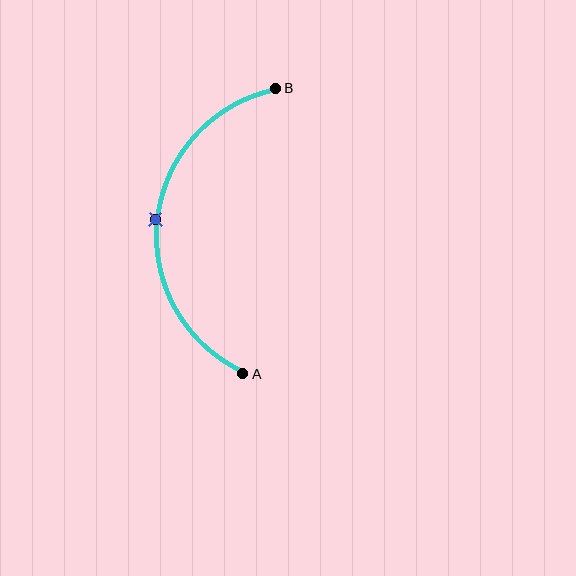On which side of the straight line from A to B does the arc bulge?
The arc bulges to the left of the straight line connecting A and B.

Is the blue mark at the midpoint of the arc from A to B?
Yes. The blue mark lies on the arc at equal arc-length from both A and B — it is the arc midpoint.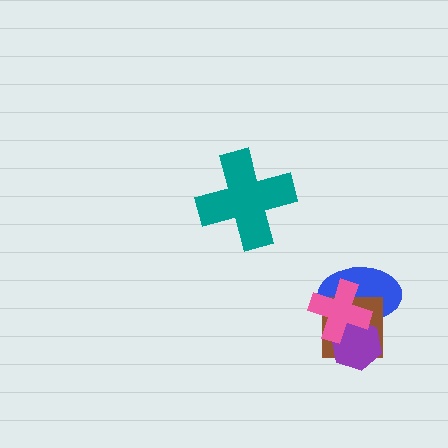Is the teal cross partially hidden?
No, no other shape covers it.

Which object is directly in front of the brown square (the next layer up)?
The purple hexagon is directly in front of the brown square.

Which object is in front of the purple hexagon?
The pink cross is in front of the purple hexagon.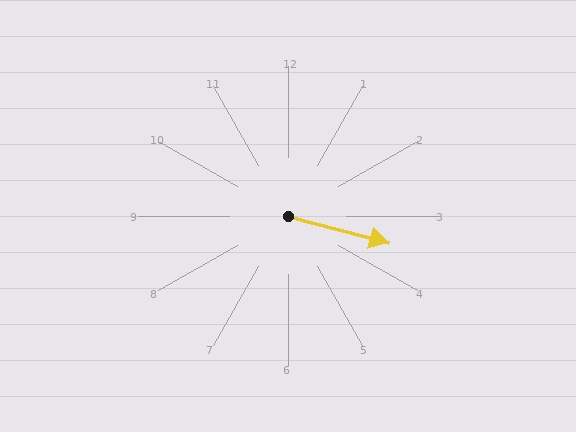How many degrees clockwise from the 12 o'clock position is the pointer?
Approximately 105 degrees.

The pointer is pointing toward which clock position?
Roughly 3 o'clock.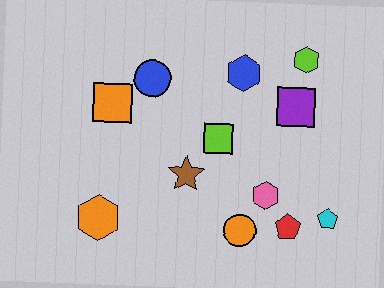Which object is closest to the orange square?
The blue circle is closest to the orange square.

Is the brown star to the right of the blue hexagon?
No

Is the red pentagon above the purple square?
No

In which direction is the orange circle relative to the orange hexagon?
The orange circle is to the right of the orange hexagon.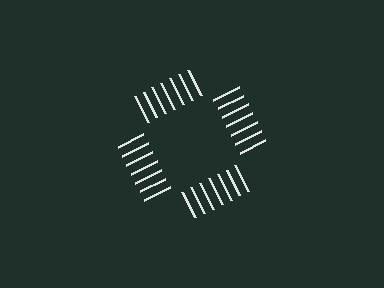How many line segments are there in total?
28 — 7 along each of the 4 edges.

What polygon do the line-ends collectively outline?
An illusory square — the line segments terminate on its edges but no continuous stroke is drawn.